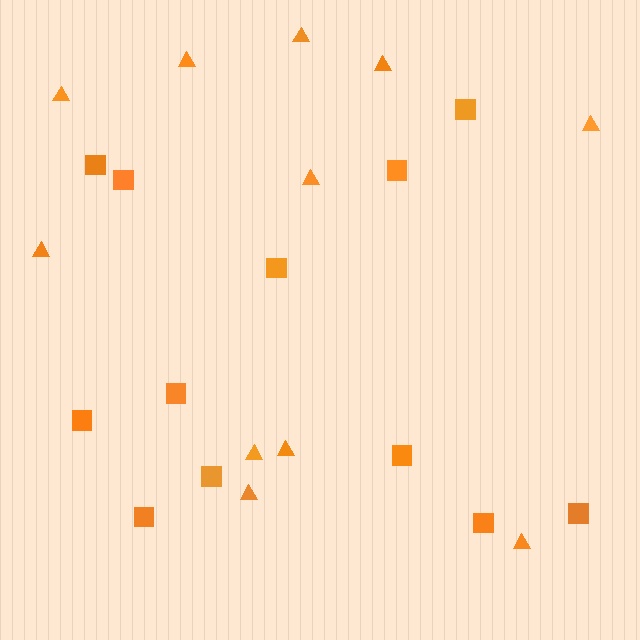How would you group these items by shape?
There are 2 groups: one group of triangles (11) and one group of squares (12).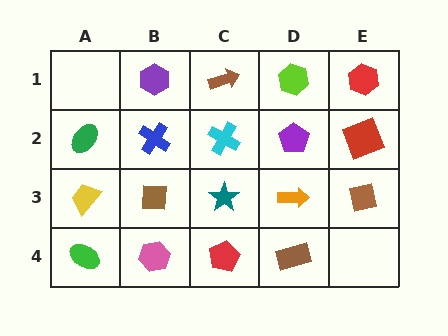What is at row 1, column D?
A lime hexagon.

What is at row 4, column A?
A green ellipse.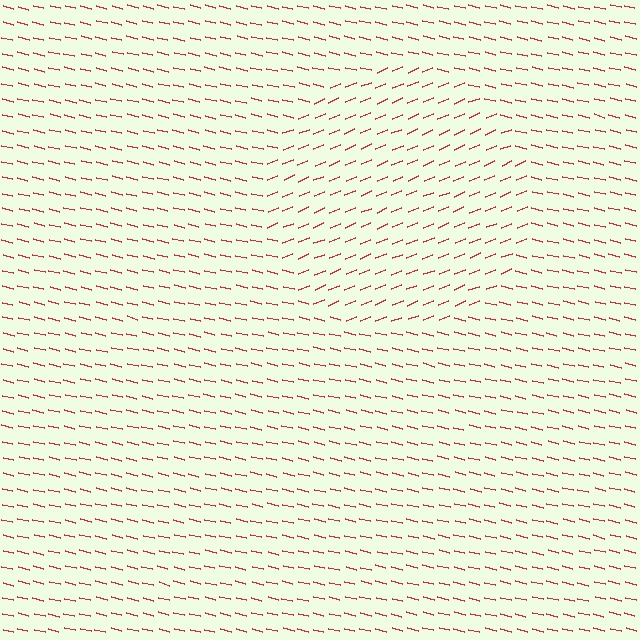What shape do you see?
I see a circle.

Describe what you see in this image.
The image is filled with small red line segments. A circle region in the image has lines oriented differently from the surrounding lines, creating a visible texture boundary.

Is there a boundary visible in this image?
Yes, there is a texture boundary formed by a change in line orientation.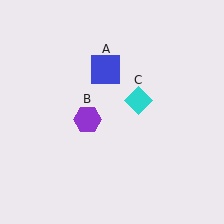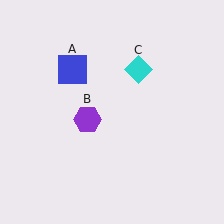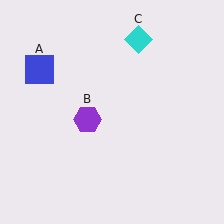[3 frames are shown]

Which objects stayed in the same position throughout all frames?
Purple hexagon (object B) remained stationary.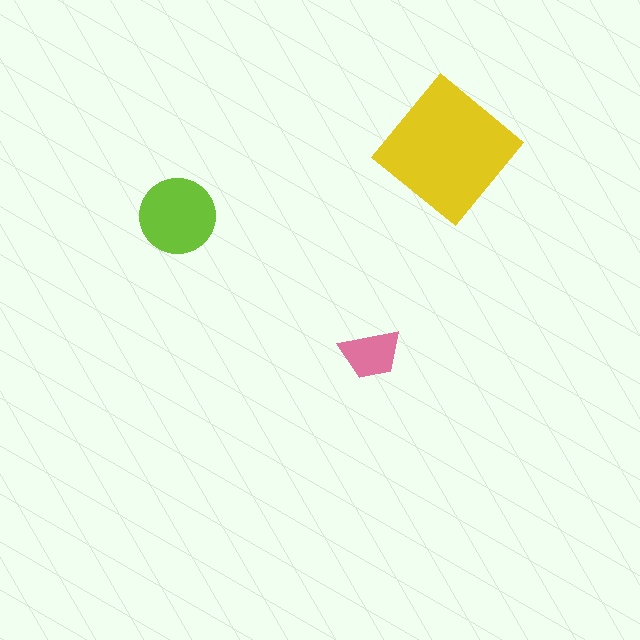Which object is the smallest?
The pink trapezoid.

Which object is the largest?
The yellow diamond.